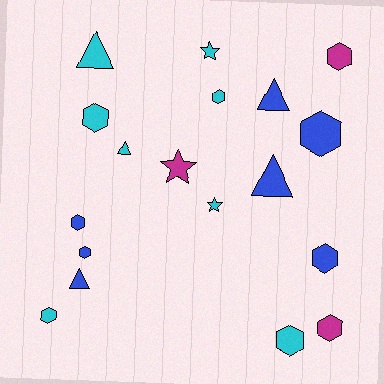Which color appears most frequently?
Cyan, with 8 objects.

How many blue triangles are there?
There are 3 blue triangles.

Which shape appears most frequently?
Hexagon, with 10 objects.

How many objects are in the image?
There are 18 objects.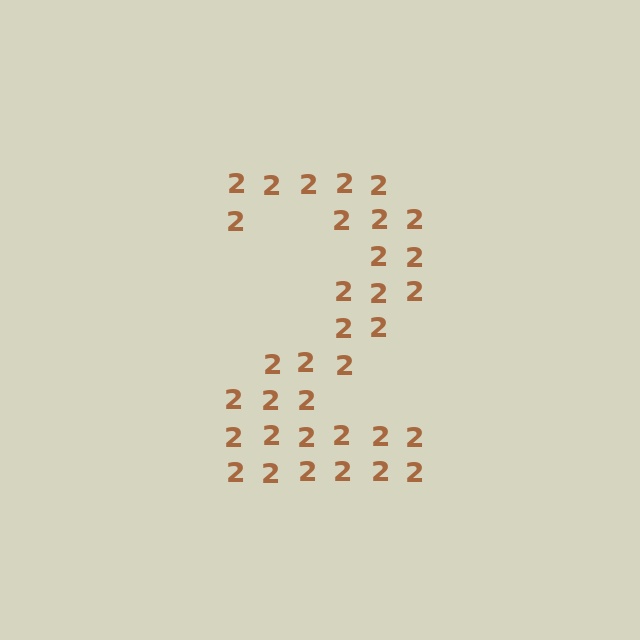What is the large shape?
The large shape is the digit 2.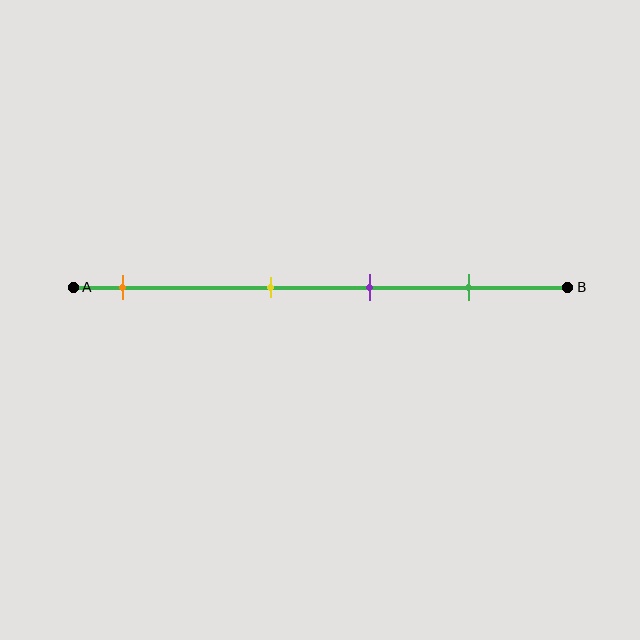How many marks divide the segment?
There are 4 marks dividing the segment.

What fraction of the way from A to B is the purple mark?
The purple mark is approximately 60% (0.6) of the way from A to B.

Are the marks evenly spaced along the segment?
No, the marks are not evenly spaced.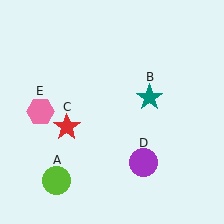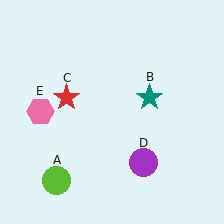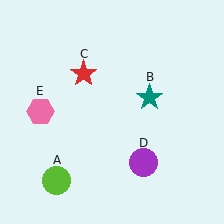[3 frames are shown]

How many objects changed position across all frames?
1 object changed position: red star (object C).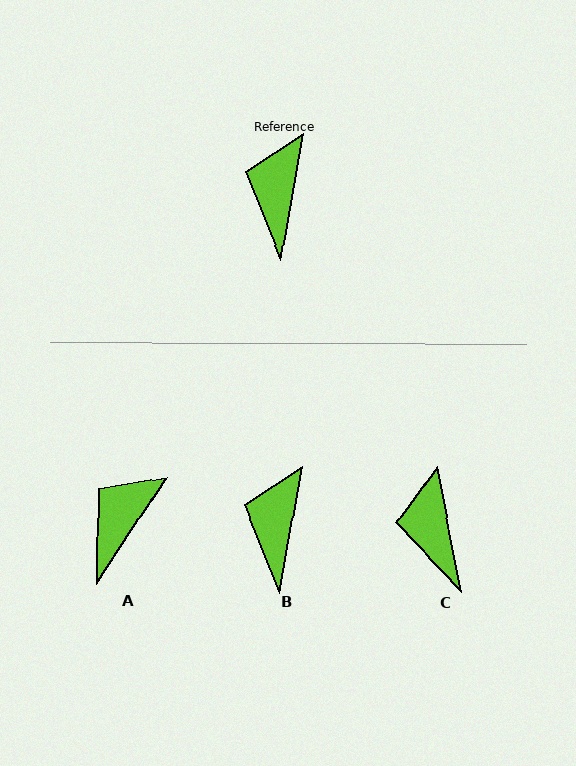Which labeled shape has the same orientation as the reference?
B.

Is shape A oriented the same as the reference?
No, it is off by about 23 degrees.